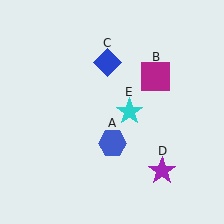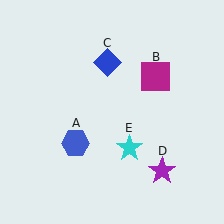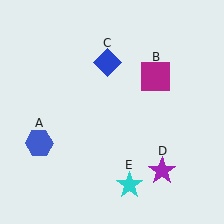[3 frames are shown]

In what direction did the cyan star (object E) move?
The cyan star (object E) moved down.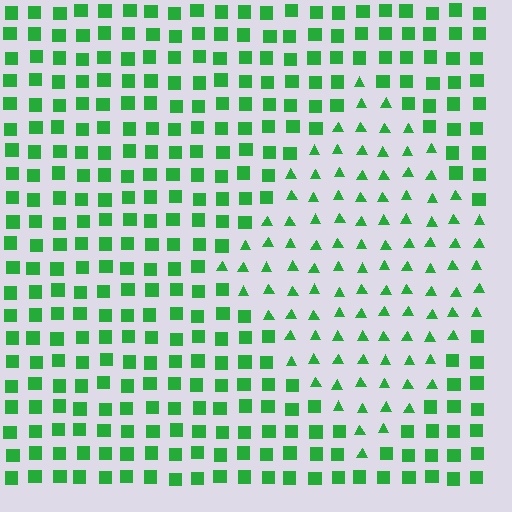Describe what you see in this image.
The image is filled with small green elements arranged in a uniform grid. A diamond-shaped region contains triangles, while the surrounding area contains squares. The boundary is defined purely by the change in element shape.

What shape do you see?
I see a diamond.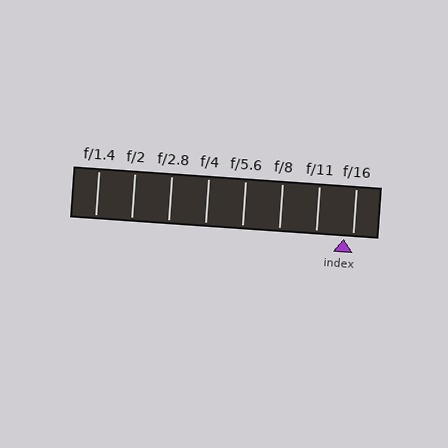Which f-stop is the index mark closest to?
The index mark is closest to f/16.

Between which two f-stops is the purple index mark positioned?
The index mark is between f/11 and f/16.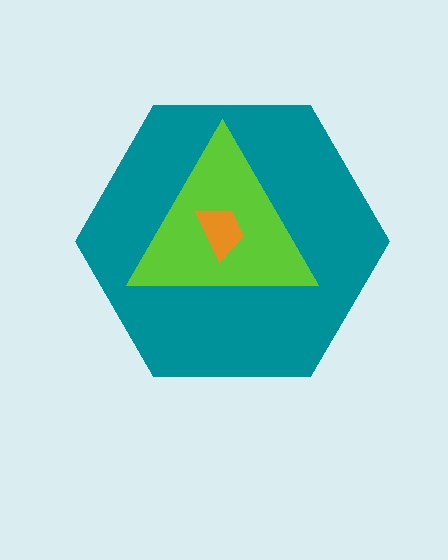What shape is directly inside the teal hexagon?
The lime triangle.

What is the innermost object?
The orange trapezoid.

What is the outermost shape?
The teal hexagon.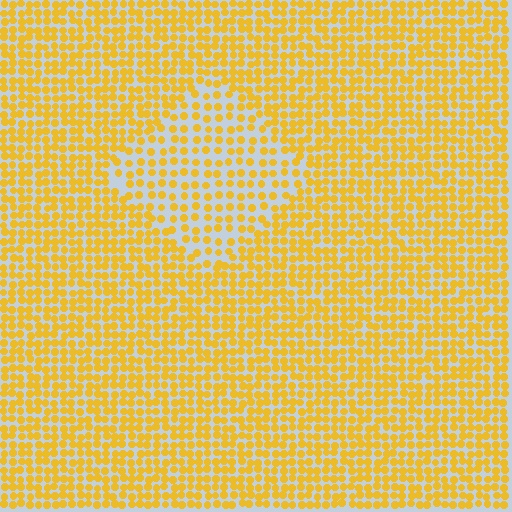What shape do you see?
I see a diamond.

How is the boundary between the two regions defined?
The boundary is defined by a change in element density (approximately 1.7x ratio). All elements are the same color, size, and shape.